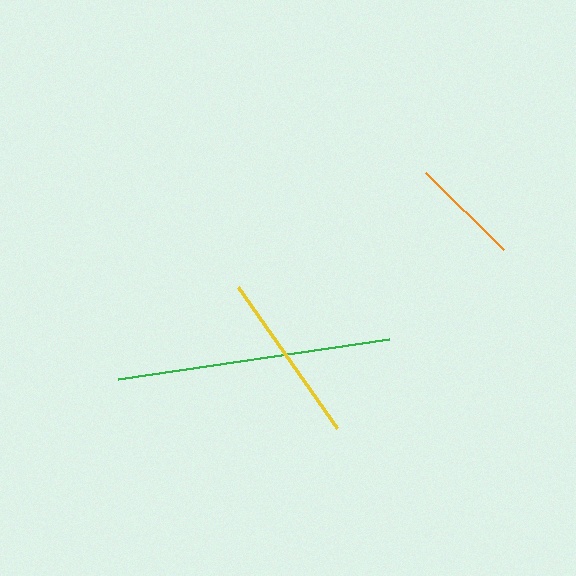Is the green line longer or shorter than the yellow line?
The green line is longer than the yellow line.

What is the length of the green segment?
The green segment is approximately 273 pixels long.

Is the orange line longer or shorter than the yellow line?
The yellow line is longer than the orange line.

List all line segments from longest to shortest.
From longest to shortest: green, yellow, orange.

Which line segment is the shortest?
The orange line is the shortest at approximately 110 pixels.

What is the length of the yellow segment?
The yellow segment is approximately 173 pixels long.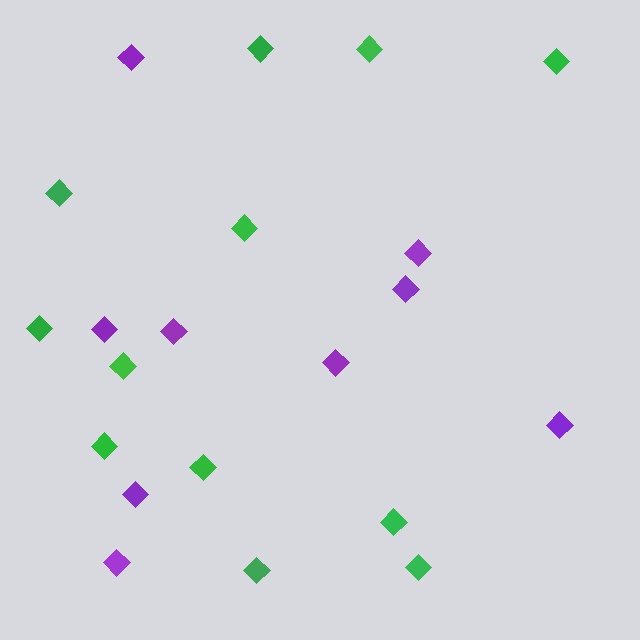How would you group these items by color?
There are 2 groups: one group of purple diamonds (9) and one group of green diamonds (12).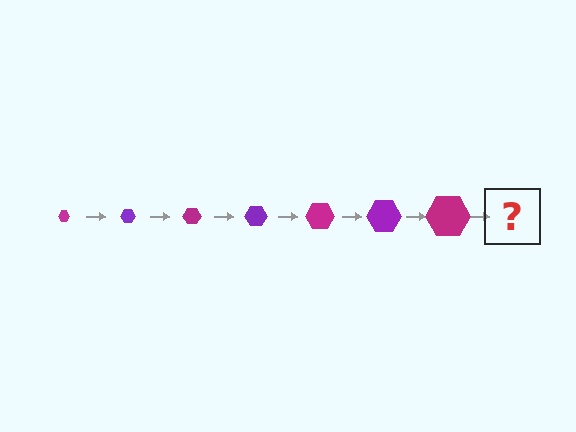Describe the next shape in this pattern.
It should be a purple hexagon, larger than the previous one.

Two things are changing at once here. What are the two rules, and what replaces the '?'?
The two rules are that the hexagon grows larger each step and the color cycles through magenta and purple. The '?' should be a purple hexagon, larger than the previous one.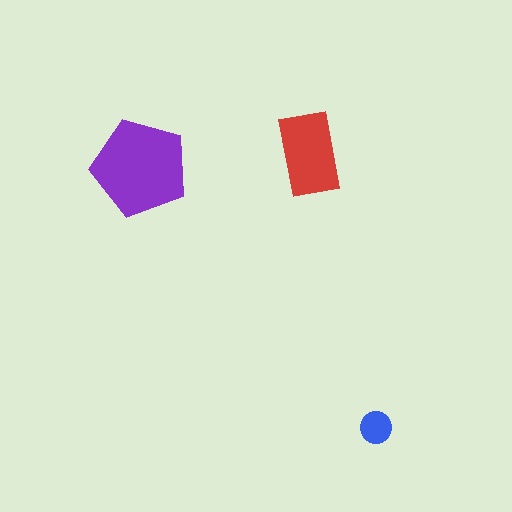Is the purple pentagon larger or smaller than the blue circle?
Larger.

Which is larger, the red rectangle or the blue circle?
The red rectangle.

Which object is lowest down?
The blue circle is bottommost.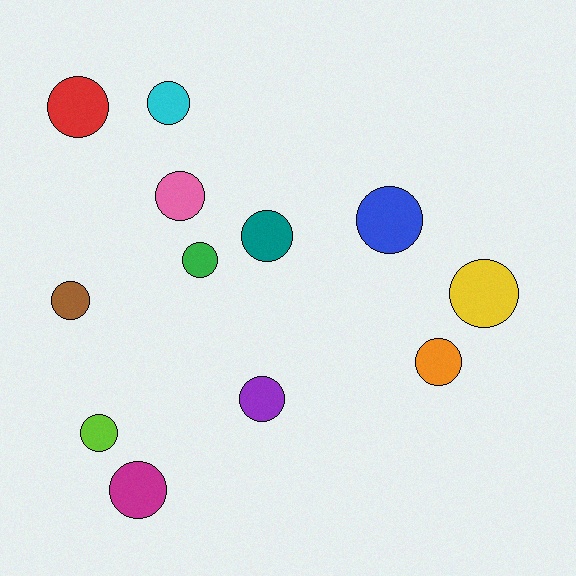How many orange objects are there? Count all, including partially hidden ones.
There is 1 orange object.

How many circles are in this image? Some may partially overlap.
There are 12 circles.